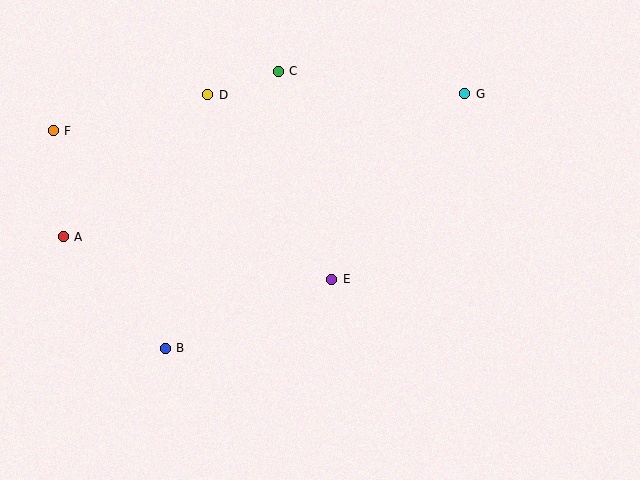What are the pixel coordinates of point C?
Point C is at (278, 71).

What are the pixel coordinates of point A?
Point A is at (63, 237).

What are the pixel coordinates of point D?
Point D is at (208, 95).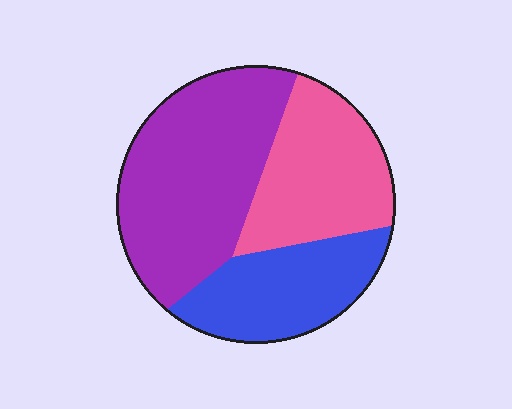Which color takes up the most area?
Purple, at roughly 45%.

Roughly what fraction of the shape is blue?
Blue covers roughly 25% of the shape.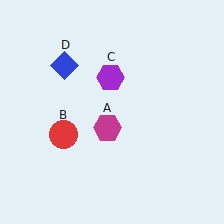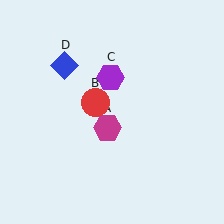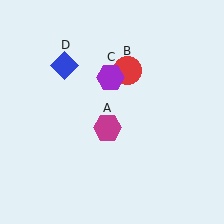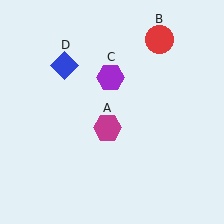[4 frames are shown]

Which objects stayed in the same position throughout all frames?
Magenta hexagon (object A) and purple hexagon (object C) and blue diamond (object D) remained stationary.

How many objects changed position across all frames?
1 object changed position: red circle (object B).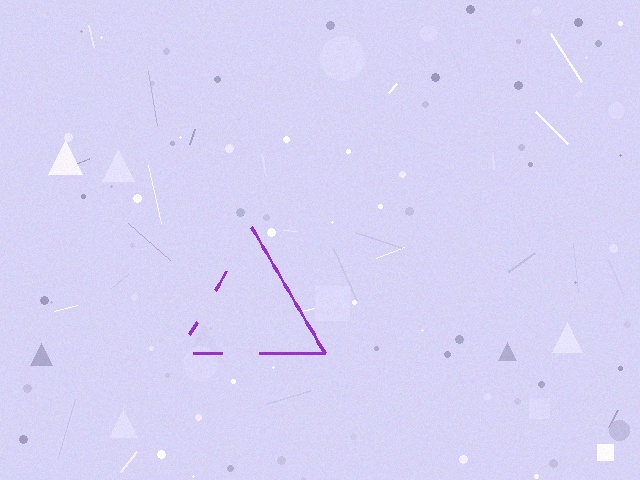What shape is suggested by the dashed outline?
The dashed outline suggests a triangle.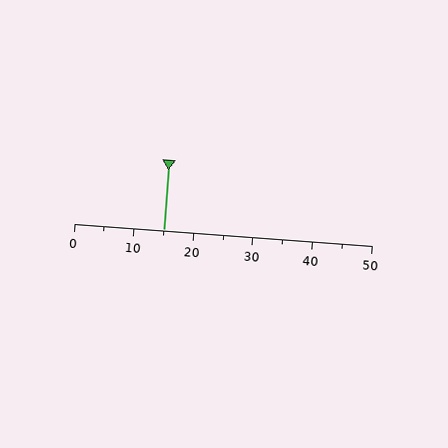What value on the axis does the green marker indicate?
The marker indicates approximately 15.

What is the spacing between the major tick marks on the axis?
The major ticks are spaced 10 apart.